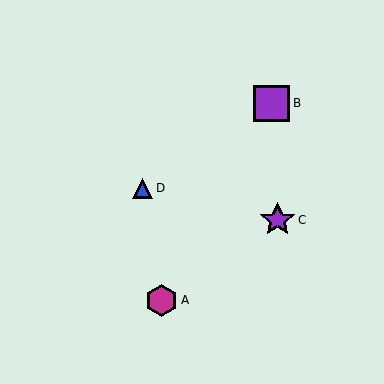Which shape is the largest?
The purple square (labeled B) is the largest.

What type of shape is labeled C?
Shape C is a purple star.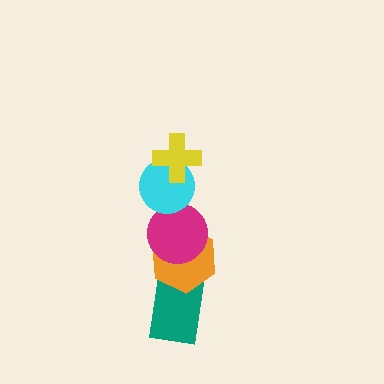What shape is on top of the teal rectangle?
The orange hexagon is on top of the teal rectangle.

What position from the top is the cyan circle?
The cyan circle is 2nd from the top.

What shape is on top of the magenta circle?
The cyan circle is on top of the magenta circle.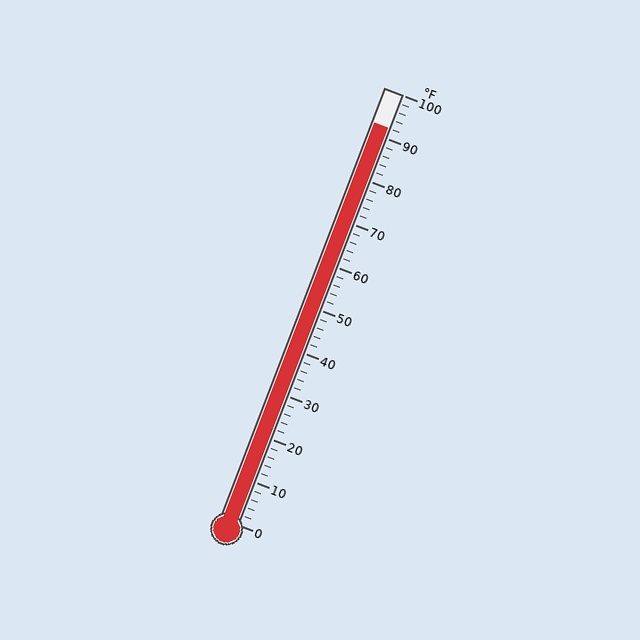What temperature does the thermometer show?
The thermometer shows approximately 92°F.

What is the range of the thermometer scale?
The thermometer scale ranges from 0°F to 100°F.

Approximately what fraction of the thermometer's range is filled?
The thermometer is filled to approximately 90% of its range.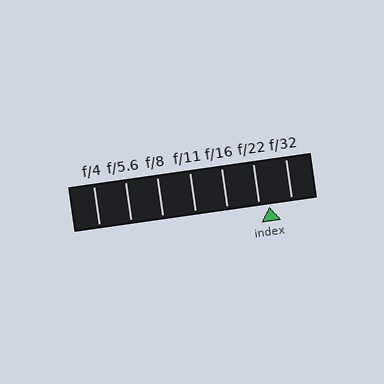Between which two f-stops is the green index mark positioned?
The index mark is between f/22 and f/32.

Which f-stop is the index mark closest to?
The index mark is closest to f/22.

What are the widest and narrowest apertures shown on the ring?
The widest aperture shown is f/4 and the narrowest is f/32.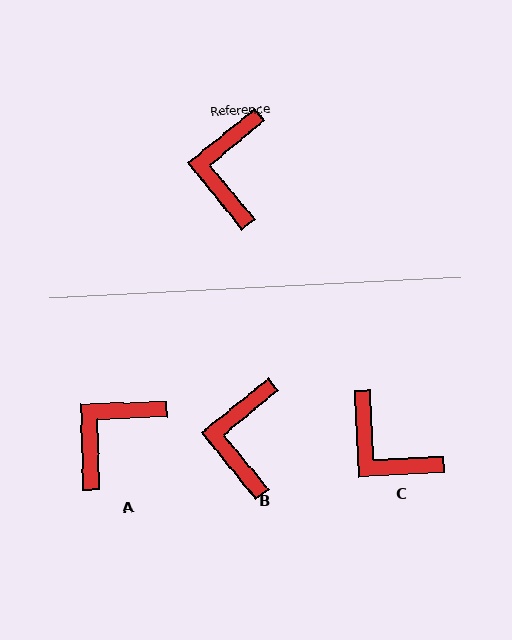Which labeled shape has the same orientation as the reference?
B.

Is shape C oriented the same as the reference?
No, it is off by about 54 degrees.